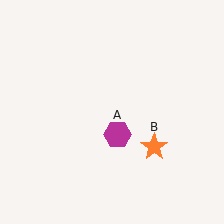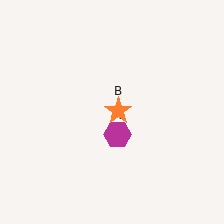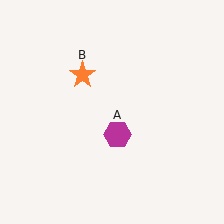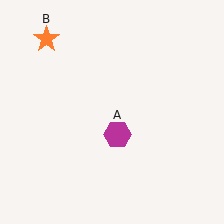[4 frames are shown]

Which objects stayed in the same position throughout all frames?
Magenta hexagon (object A) remained stationary.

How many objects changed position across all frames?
1 object changed position: orange star (object B).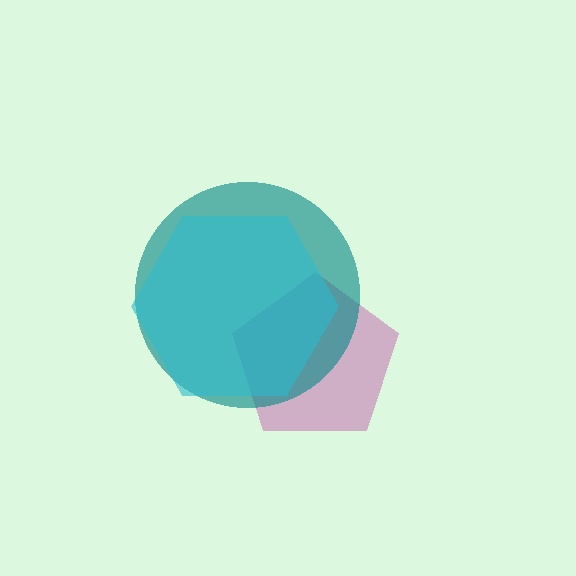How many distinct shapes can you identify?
There are 3 distinct shapes: a magenta pentagon, a teal circle, a cyan hexagon.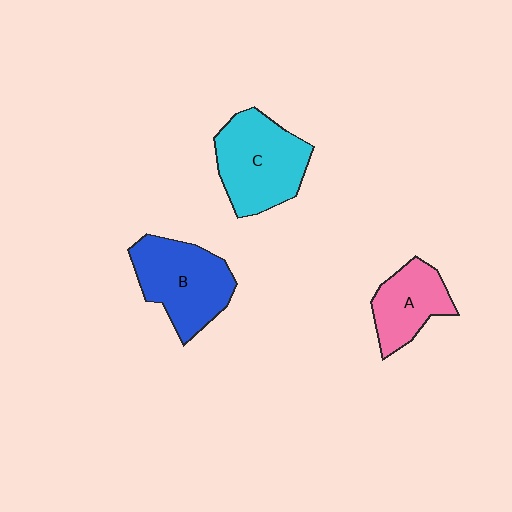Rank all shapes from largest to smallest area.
From largest to smallest: C (cyan), B (blue), A (pink).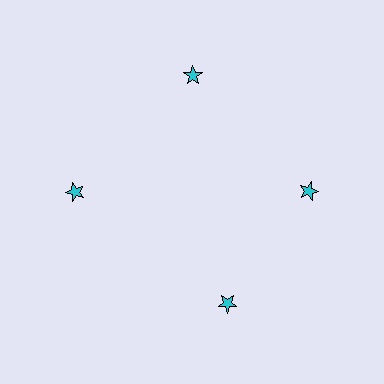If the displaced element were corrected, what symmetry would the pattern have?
It would have 4-fold rotational symmetry — the pattern would map onto itself every 90 degrees.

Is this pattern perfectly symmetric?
No. The 4 cyan stars are arranged in a ring, but one element near the 6 o'clock position is rotated out of alignment along the ring, breaking the 4-fold rotational symmetry.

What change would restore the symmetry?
The symmetry would be restored by rotating it back into even spacing with its neighbors so that all 4 stars sit at equal angles and equal distance from the center.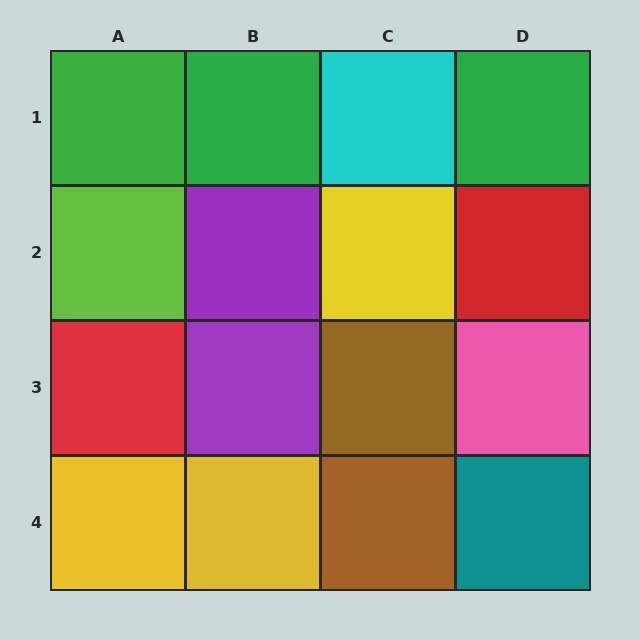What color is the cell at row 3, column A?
Red.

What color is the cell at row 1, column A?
Green.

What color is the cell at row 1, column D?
Green.